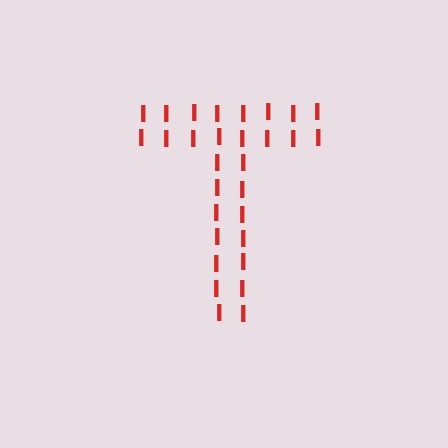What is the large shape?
The large shape is the letter T.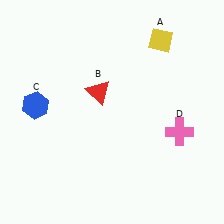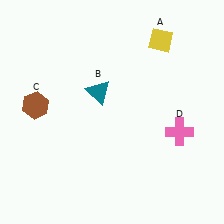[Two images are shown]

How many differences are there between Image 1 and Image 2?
There are 2 differences between the two images.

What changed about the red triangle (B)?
In Image 1, B is red. In Image 2, it changed to teal.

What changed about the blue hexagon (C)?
In Image 1, C is blue. In Image 2, it changed to brown.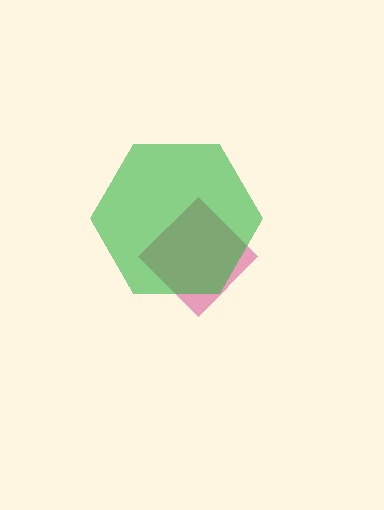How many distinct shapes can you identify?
There are 2 distinct shapes: a magenta diamond, a green hexagon.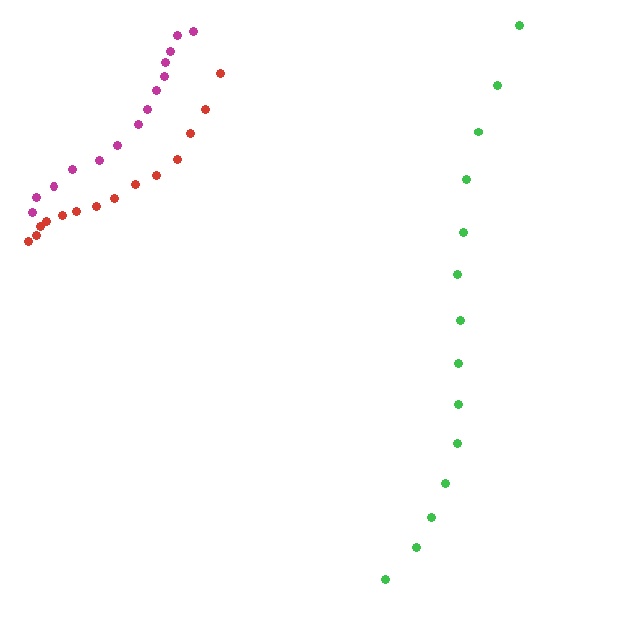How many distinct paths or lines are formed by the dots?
There are 3 distinct paths.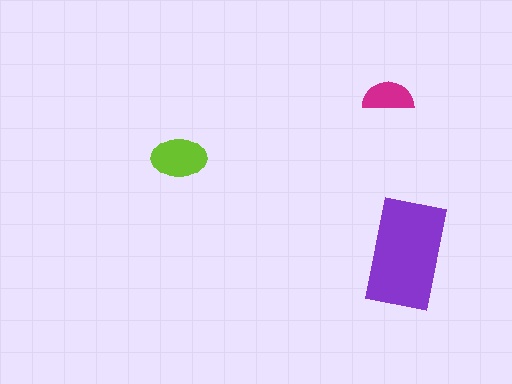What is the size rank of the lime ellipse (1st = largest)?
2nd.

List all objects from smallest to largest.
The magenta semicircle, the lime ellipse, the purple rectangle.